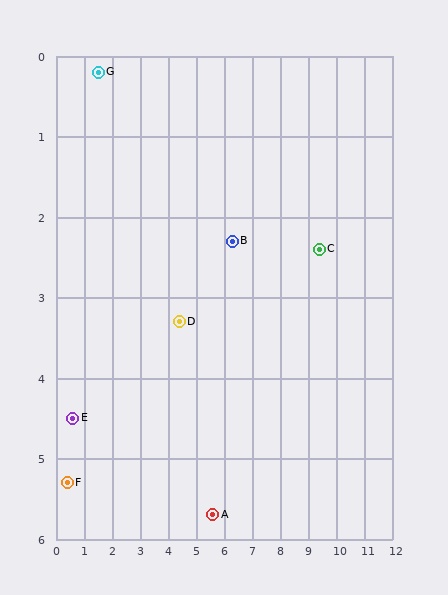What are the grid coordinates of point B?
Point B is at approximately (6.3, 2.3).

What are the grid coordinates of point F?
Point F is at approximately (0.4, 5.3).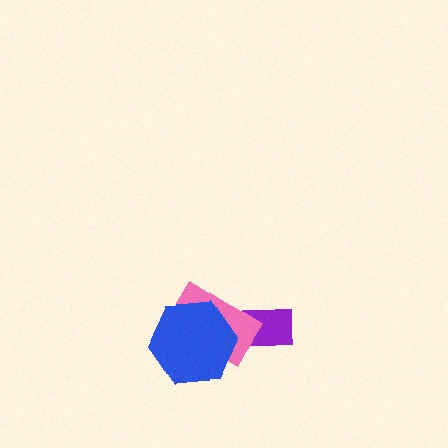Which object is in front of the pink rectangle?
The blue hexagon is in front of the pink rectangle.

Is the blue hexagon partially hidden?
No, no other shape covers it.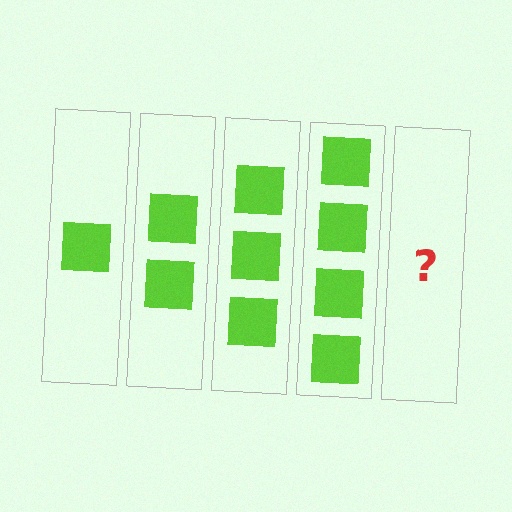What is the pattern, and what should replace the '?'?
The pattern is that each step adds one more square. The '?' should be 5 squares.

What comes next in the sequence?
The next element should be 5 squares.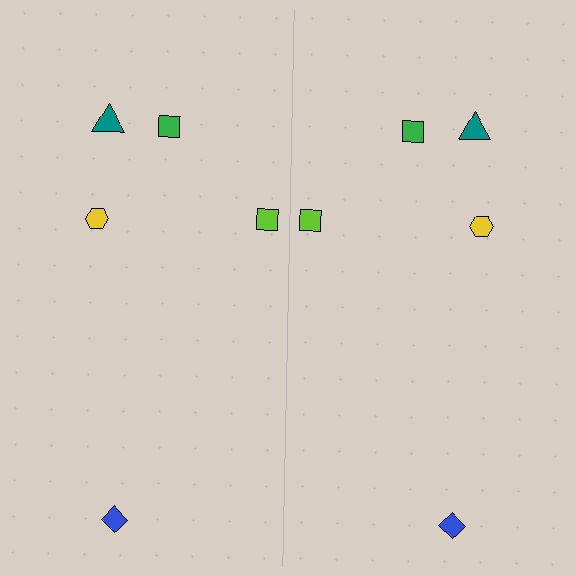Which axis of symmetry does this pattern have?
The pattern has a vertical axis of symmetry running through the center of the image.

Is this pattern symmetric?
Yes, this pattern has bilateral (reflection) symmetry.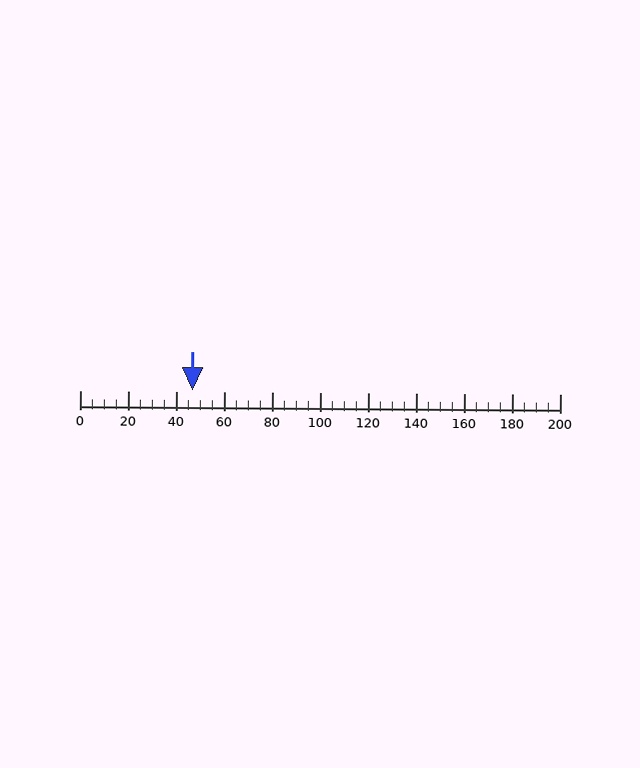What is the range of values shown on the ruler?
The ruler shows values from 0 to 200.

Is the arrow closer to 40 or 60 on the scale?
The arrow is closer to 40.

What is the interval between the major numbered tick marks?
The major tick marks are spaced 20 units apart.